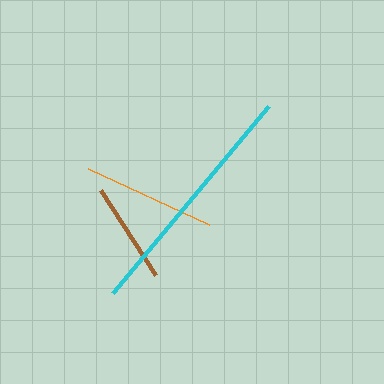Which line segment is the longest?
The cyan line is the longest at approximately 244 pixels.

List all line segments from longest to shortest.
From longest to shortest: cyan, orange, brown.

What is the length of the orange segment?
The orange segment is approximately 134 pixels long.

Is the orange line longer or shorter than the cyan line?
The cyan line is longer than the orange line.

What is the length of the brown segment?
The brown segment is approximately 101 pixels long.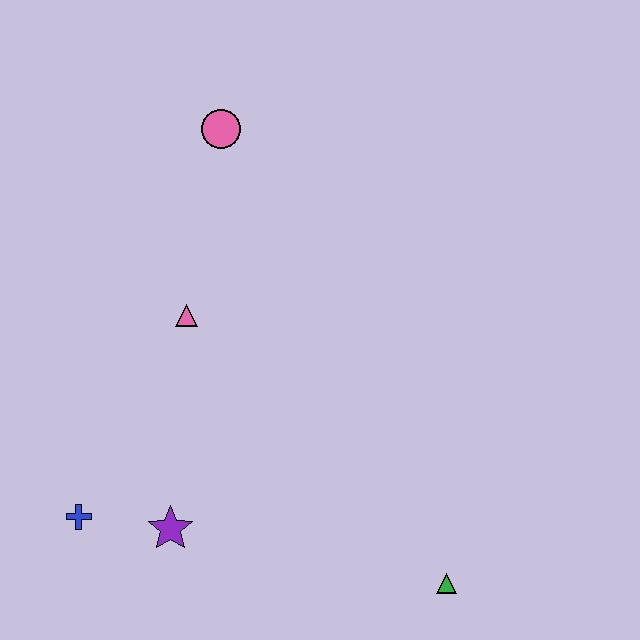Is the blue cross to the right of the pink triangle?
No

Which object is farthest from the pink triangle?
The green triangle is farthest from the pink triangle.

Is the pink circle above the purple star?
Yes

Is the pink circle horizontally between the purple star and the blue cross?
No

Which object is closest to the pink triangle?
The pink circle is closest to the pink triangle.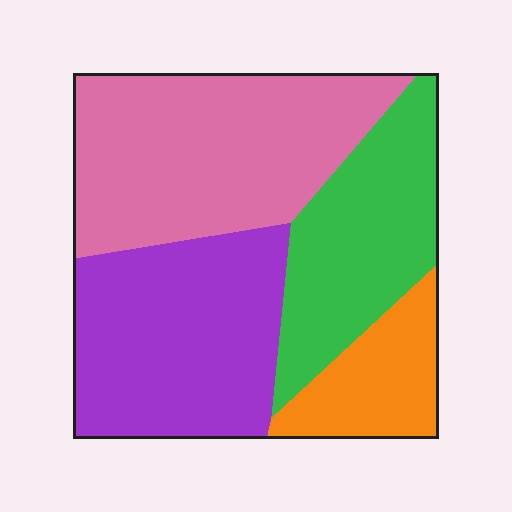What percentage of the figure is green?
Green covers around 25% of the figure.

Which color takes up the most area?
Pink, at roughly 35%.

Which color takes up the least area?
Orange, at roughly 10%.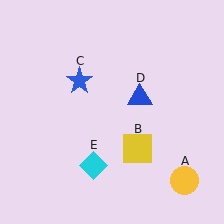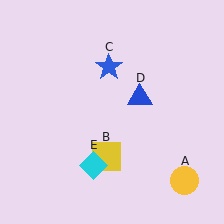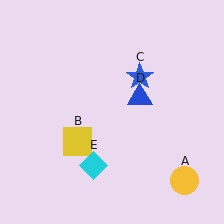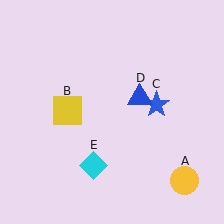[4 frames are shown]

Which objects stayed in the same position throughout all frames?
Yellow circle (object A) and blue triangle (object D) and cyan diamond (object E) remained stationary.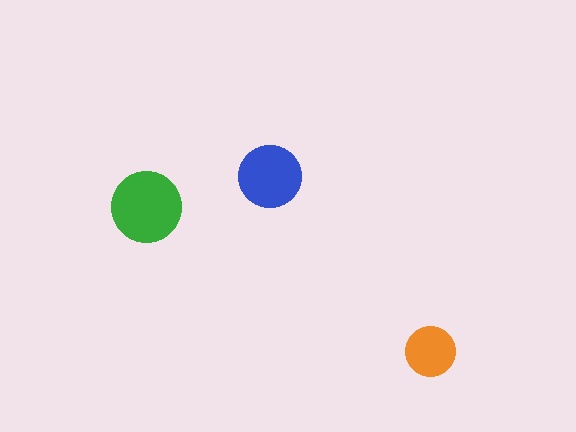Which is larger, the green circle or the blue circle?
The green one.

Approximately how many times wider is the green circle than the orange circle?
About 1.5 times wider.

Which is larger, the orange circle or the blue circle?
The blue one.